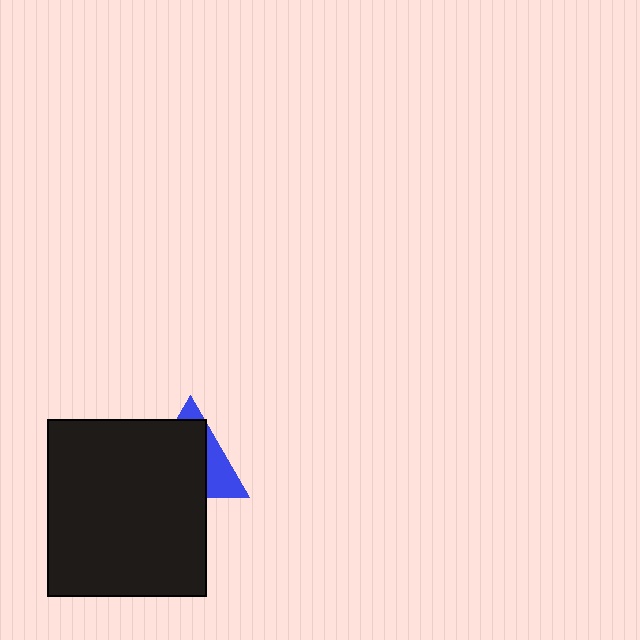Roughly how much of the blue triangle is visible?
A small part of it is visible (roughly 31%).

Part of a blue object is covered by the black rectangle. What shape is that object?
It is a triangle.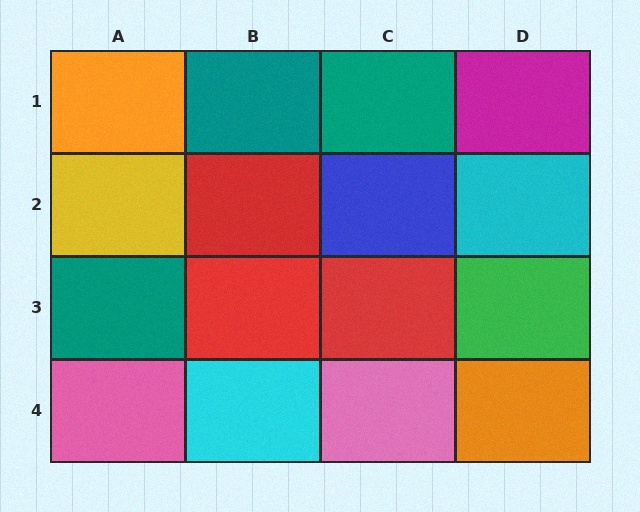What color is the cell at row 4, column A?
Pink.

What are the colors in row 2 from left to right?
Yellow, red, blue, cyan.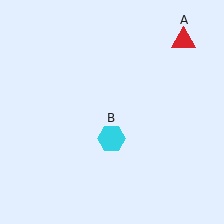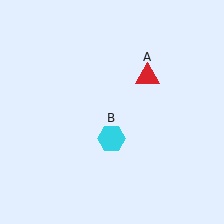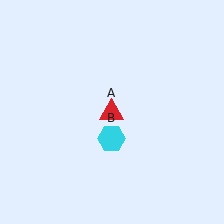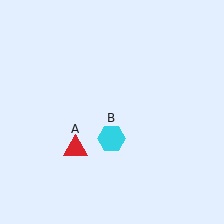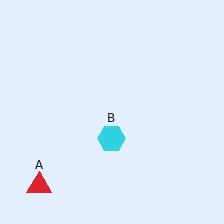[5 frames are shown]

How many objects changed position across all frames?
1 object changed position: red triangle (object A).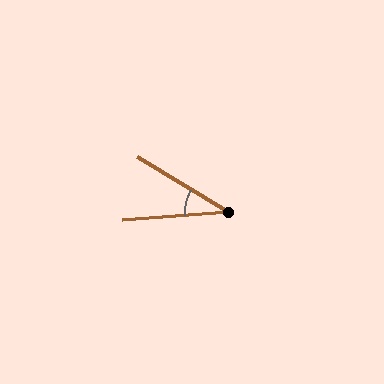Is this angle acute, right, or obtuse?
It is acute.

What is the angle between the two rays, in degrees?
Approximately 35 degrees.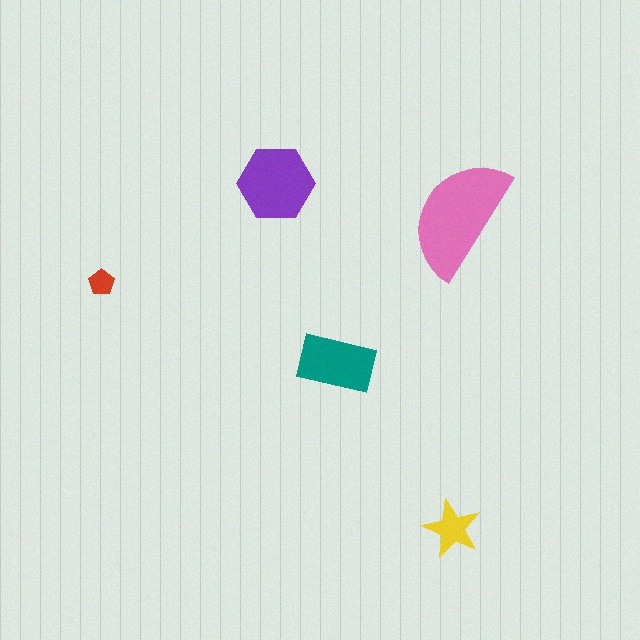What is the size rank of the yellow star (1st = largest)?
4th.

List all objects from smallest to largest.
The red pentagon, the yellow star, the teal rectangle, the purple hexagon, the pink semicircle.